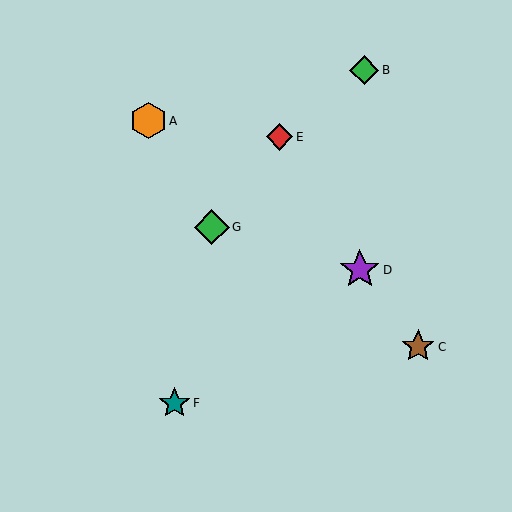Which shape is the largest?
The purple star (labeled D) is the largest.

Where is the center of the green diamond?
The center of the green diamond is at (364, 70).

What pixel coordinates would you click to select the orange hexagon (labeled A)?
Click at (148, 121) to select the orange hexagon A.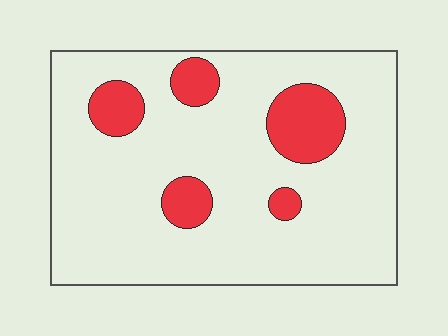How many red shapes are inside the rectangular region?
5.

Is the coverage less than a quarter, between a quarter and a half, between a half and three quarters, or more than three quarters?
Less than a quarter.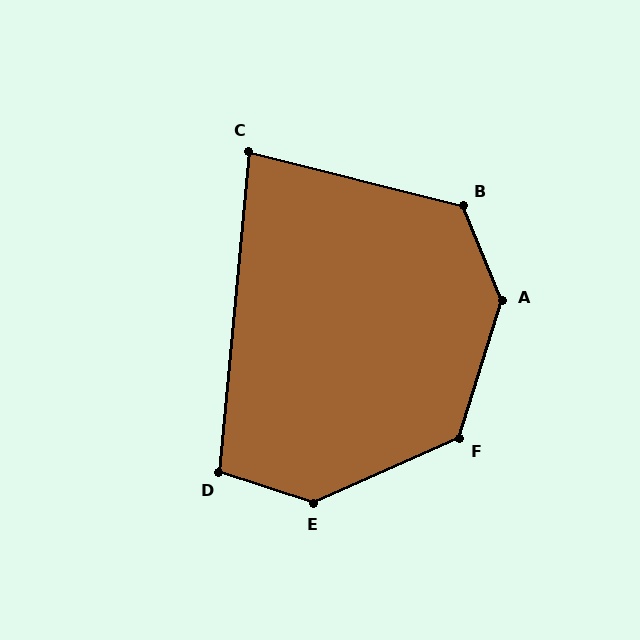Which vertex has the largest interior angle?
A, at approximately 141 degrees.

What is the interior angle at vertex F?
Approximately 131 degrees (obtuse).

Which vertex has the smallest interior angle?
C, at approximately 81 degrees.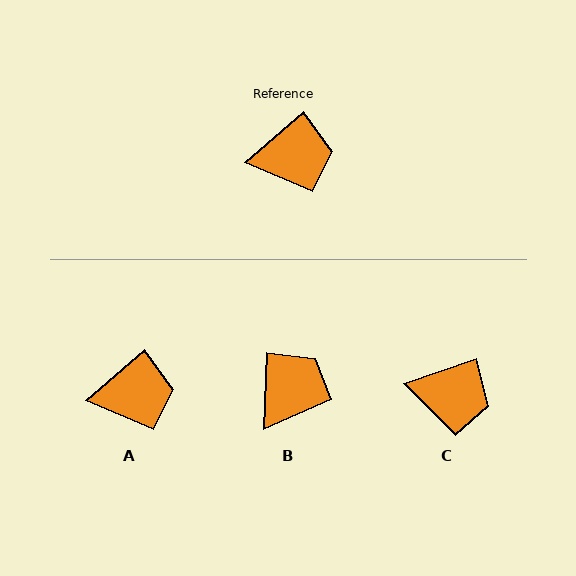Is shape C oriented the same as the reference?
No, it is off by about 22 degrees.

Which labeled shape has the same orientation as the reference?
A.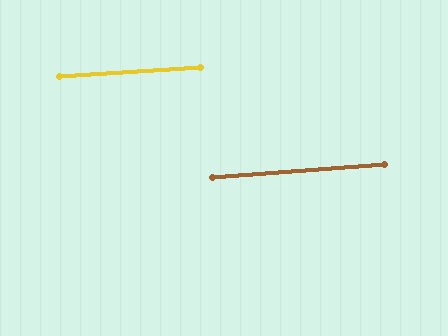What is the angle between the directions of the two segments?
Approximately 1 degree.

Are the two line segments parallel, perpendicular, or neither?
Parallel — their directions differ by only 0.9°.